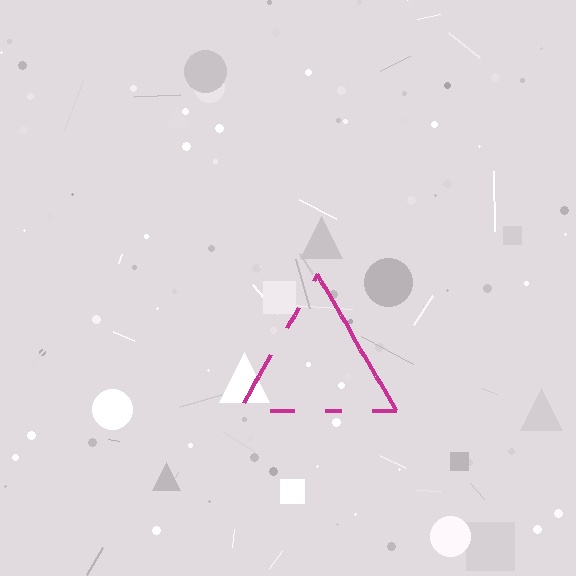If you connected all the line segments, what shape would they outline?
They would outline a triangle.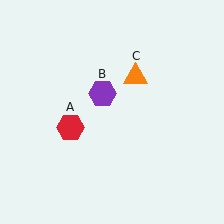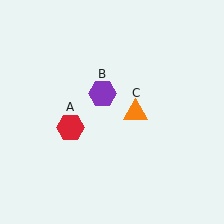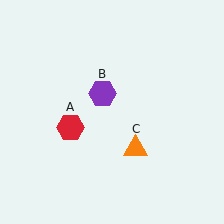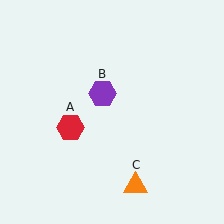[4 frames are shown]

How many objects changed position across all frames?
1 object changed position: orange triangle (object C).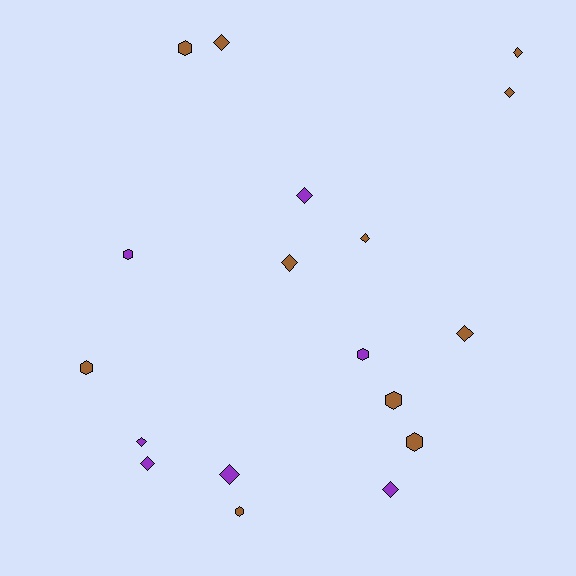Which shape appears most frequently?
Diamond, with 11 objects.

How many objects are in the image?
There are 18 objects.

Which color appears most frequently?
Brown, with 11 objects.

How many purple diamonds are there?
There are 5 purple diamonds.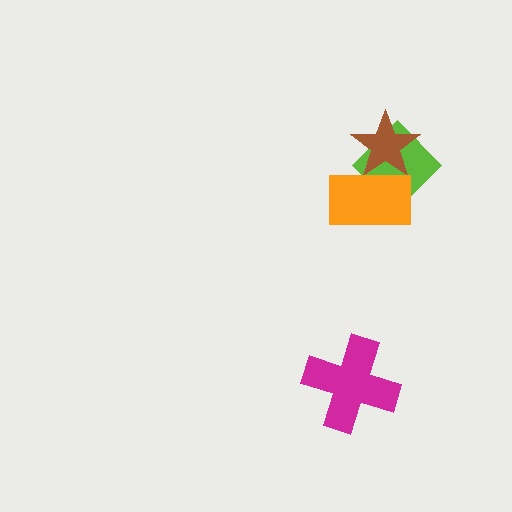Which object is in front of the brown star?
The orange rectangle is in front of the brown star.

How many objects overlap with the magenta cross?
0 objects overlap with the magenta cross.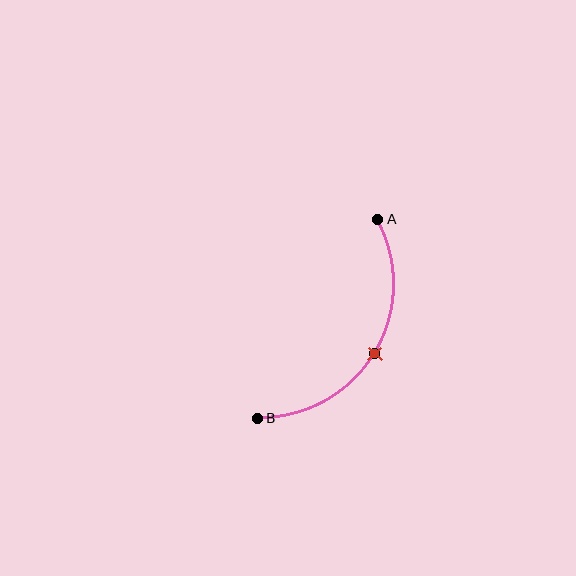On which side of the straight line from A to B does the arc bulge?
The arc bulges to the right of the straight line connecting A and B.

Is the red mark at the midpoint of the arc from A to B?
Yes. The red mark lies on the arc at equal arc-length from both A and B — it is the arc midpoint.